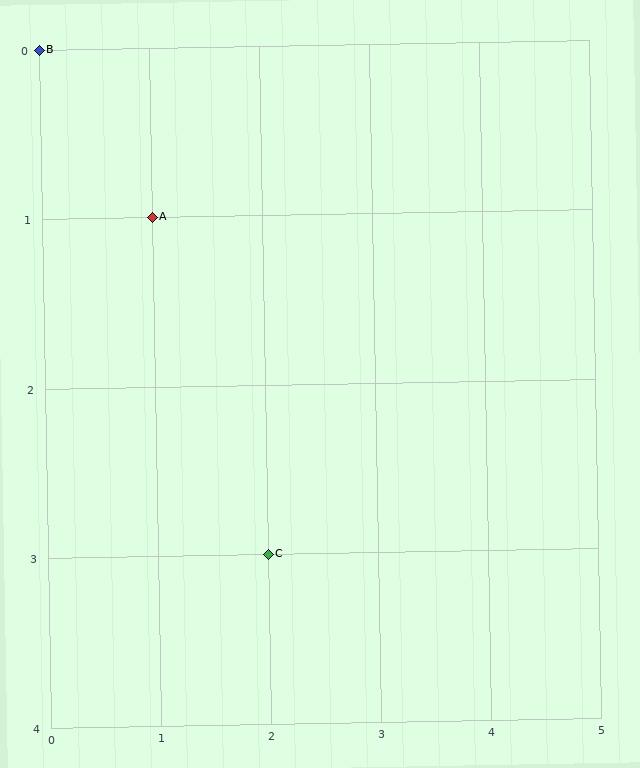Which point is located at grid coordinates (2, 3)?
Point C is at (2, 3).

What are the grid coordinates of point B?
Point B is at grid coordinates (0, 0).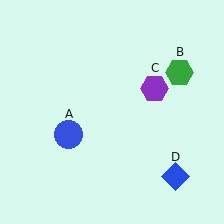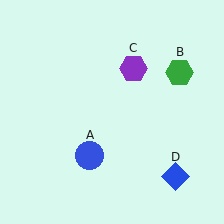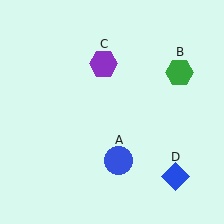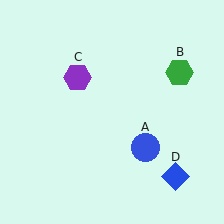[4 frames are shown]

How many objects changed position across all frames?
2 objects changed position: blue circle (object A), purple hexagon (object C).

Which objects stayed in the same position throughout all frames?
Green hexagon (object B) and blue diamond (object D) remained stationary.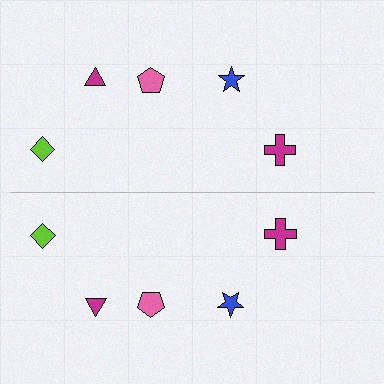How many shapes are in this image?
There are 10 shapes in this image.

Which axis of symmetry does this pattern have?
The pattern has a horizontal axis of symmetry running through the center of the image.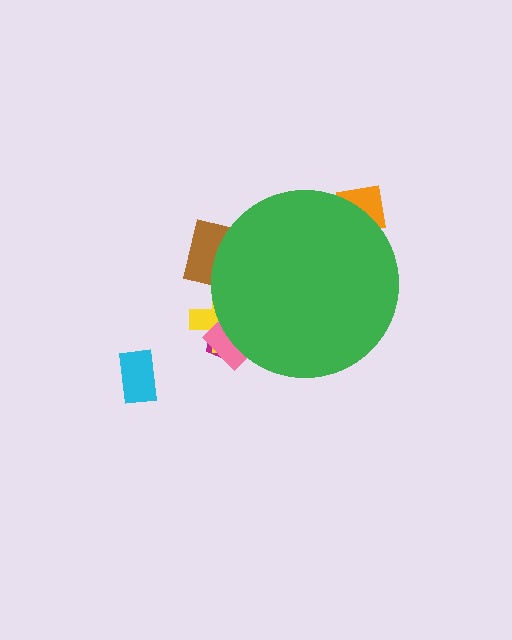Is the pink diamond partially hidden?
Yes, the pink diamond is partially hidden behind the green circle.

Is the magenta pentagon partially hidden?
Yes, the magenta pentagon is partially hidden behind the green circle.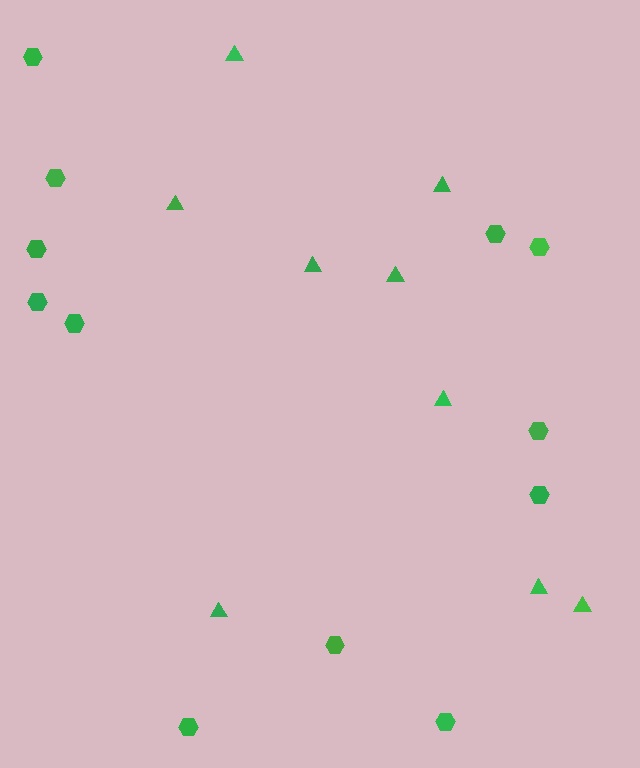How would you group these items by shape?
There are 2 groups: one group of triangles (9) and one group of hexagons (12).